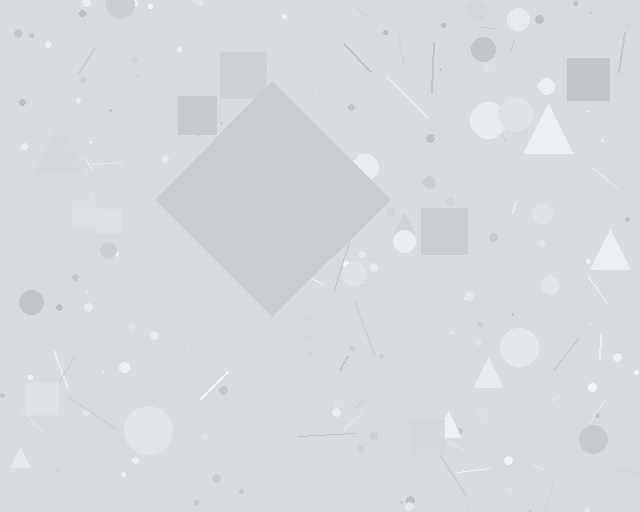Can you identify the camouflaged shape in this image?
The camouflaged shape is a diamond.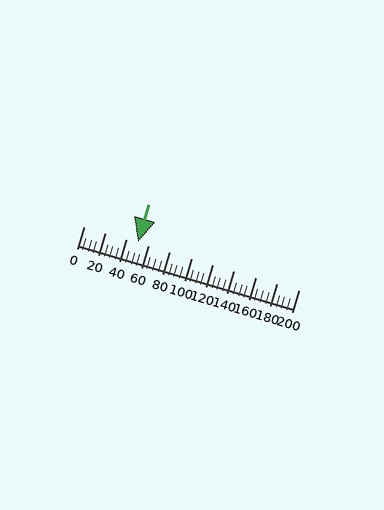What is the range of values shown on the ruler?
The ruler shows values from 0 to 200.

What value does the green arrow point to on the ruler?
The green arrow points to approximately 51.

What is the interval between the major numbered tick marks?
The major tick marks are spaced 20 units apart.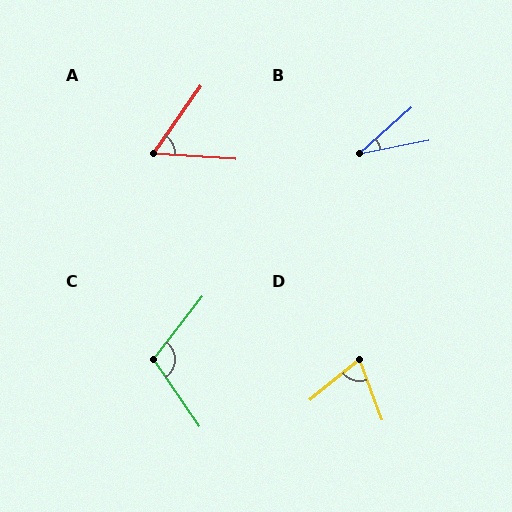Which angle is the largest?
C, at approximately 107 degrees.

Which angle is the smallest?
B, at approximately 30 degrees.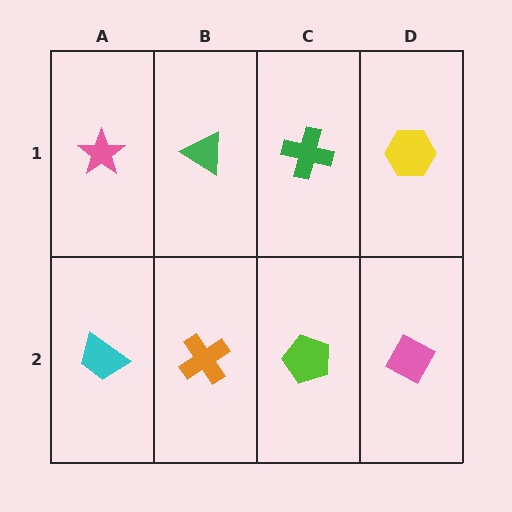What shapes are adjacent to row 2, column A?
A pink star (row 1, column A), an orange cross (row 2, column B).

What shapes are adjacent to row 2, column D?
A yellow hexagon (row 1, column D), a lime pentagon (row 2, column C).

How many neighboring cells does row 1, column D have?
2.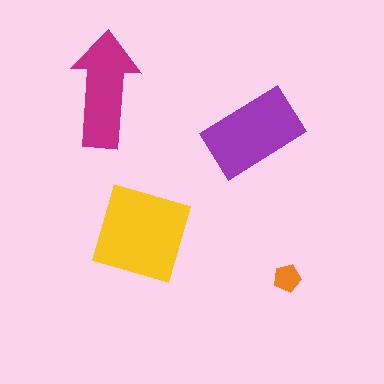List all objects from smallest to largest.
The orange pentagon, the magenta arrow, the purple rectangle, the yellow diamond.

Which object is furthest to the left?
The magenta arrow is leftmost.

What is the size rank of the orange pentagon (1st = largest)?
4th.